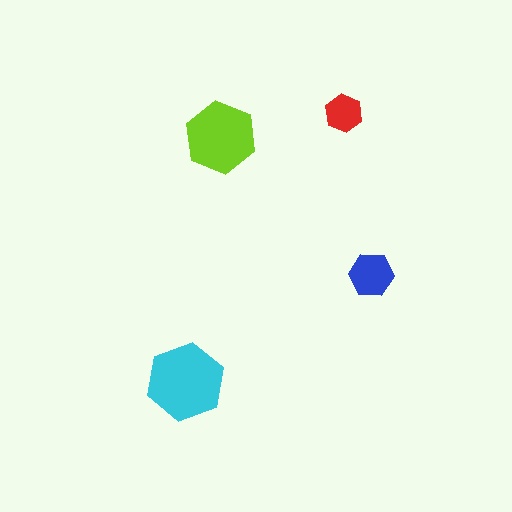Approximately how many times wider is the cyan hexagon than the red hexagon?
About 2 times wider.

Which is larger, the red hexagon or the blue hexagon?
The blue one.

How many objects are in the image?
There are 4 objects in the image.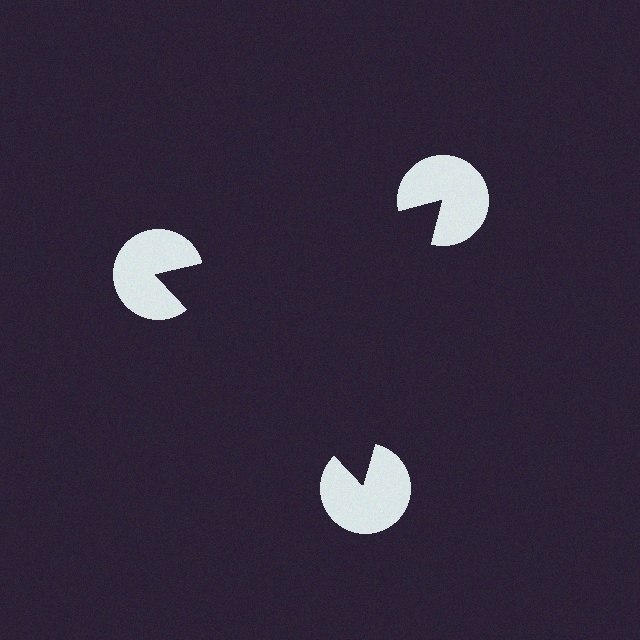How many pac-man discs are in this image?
There are 3 — one at each vertex of the illusory triangle.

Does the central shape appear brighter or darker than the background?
It typically appears slightly darker than the background, even though no actual brightness change is drawn.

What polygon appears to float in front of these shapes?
An illusory triangle — its edges are inferred from the aligned wedge cuts in the pac-man discs, not physically drawn.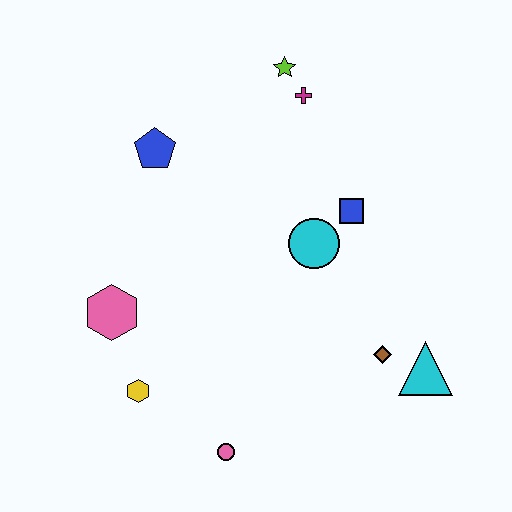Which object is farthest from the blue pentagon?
The cyan triangle is farthest from the blue pentagon.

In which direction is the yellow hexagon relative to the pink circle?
The yellow hexagon is to the left of the pink circle.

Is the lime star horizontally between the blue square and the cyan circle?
No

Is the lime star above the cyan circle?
Yes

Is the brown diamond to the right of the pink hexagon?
Yes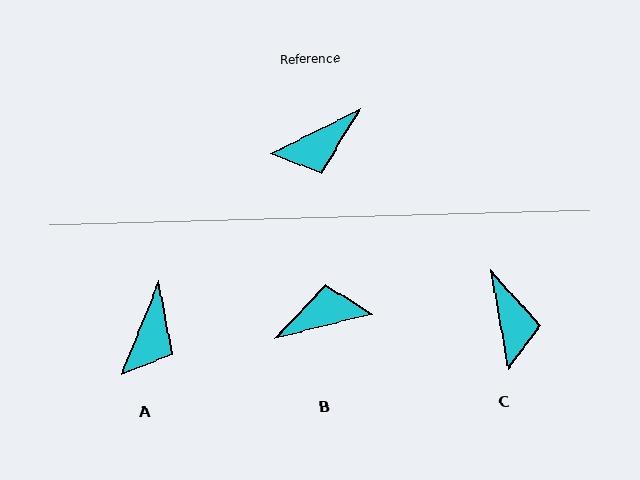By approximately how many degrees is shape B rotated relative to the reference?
Approximately 168 degrees counter-clockwise.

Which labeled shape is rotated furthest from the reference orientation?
B, about 168 degrees away.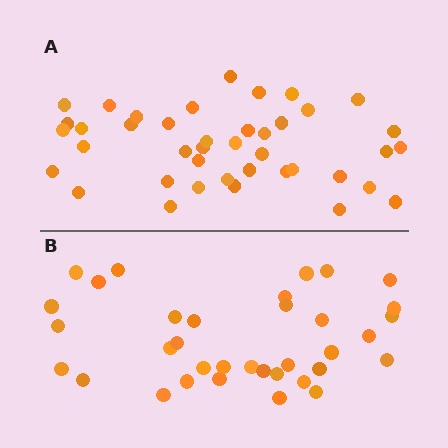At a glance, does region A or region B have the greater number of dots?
Region A (the top region) has more dots.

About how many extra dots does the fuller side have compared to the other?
Region A has about 6 more dots than region B.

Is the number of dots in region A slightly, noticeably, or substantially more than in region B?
Region A has only slightly more — the two regions are fairly close. The ratio is roughly 1.2 to 1.